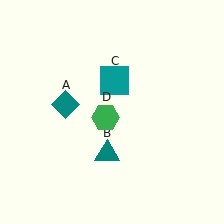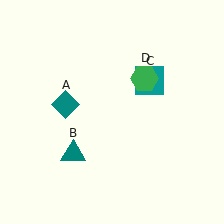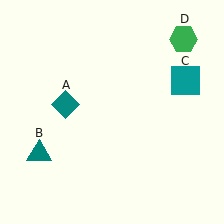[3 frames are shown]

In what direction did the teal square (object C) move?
The teal square (object C) moved right.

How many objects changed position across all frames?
3 objects changed position: teal triangle (object B), teal square (object C), green hexagon (object D).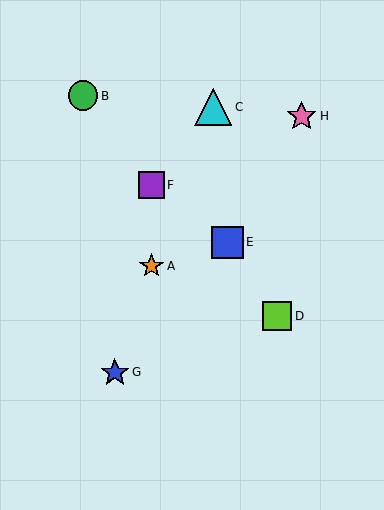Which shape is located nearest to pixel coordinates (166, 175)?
The purple square (labeled F) at (151, 185) is nearest to that location.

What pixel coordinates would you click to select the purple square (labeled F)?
Click at (151, 185) to select the purple square F.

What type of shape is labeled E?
Shape E is a blue square.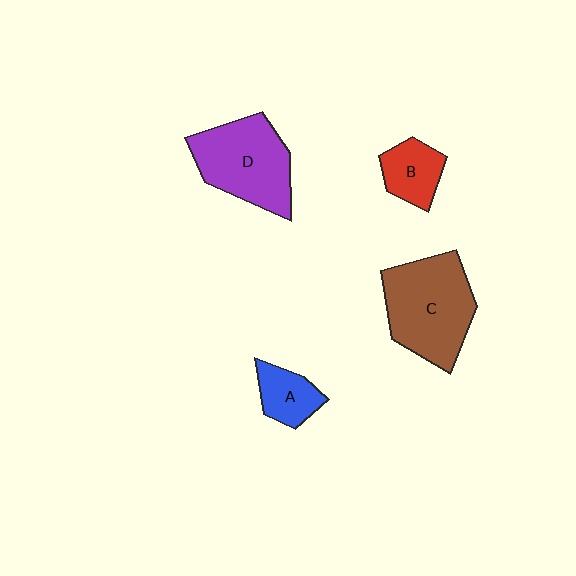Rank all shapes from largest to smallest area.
From largest to smallest: C (brown), D (purple), B (red), A (blue).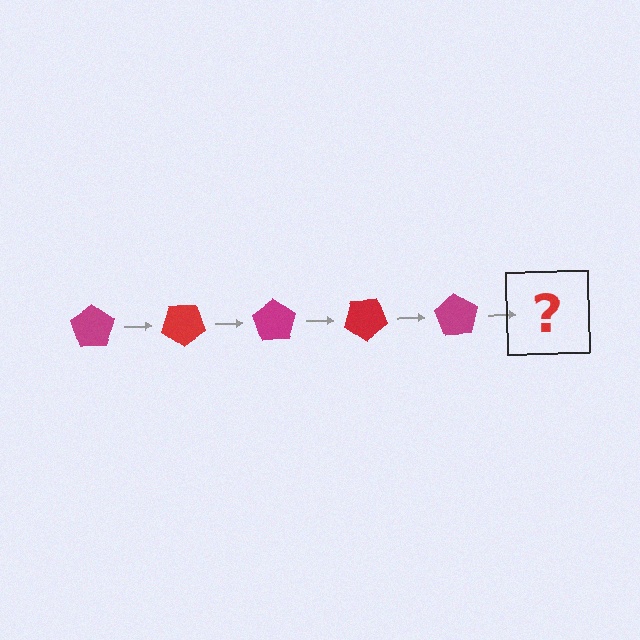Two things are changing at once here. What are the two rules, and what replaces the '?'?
The two rules are that it rotates 35 degrees each step and the color cycles through magenta and red. The '?' should be a red pentagon, rotated 175 degrees from the start.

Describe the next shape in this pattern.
It should be a red pentagon, rotated 175 degrees from the start.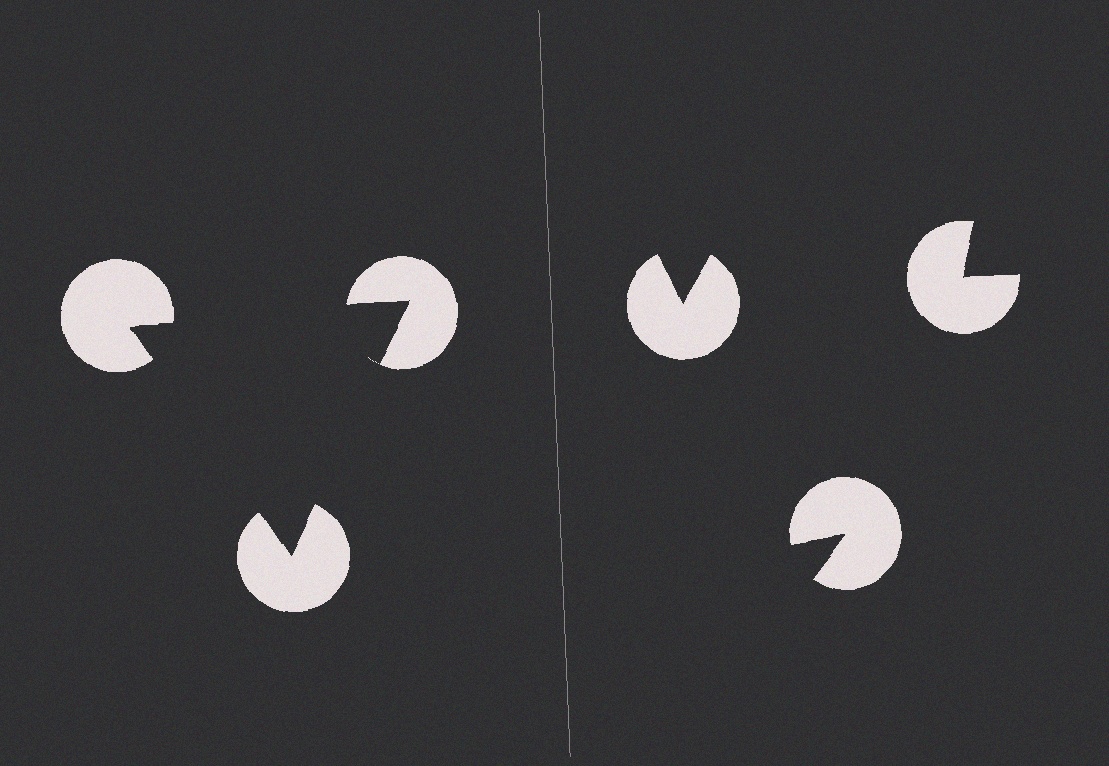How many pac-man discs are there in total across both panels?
6 — 3 on each side.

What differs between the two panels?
The pac-man discs are positioned identically on both sides; only the wedge orientations differ. On the left they align to a triangle; on the right they are misaligned.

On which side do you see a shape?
An illusory triangle appears on the left side. On the right side the wedge cuts are rotated, so no coherent shape forms.